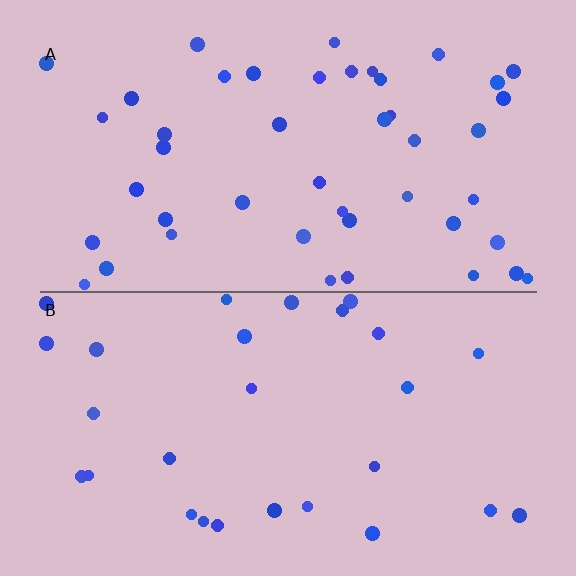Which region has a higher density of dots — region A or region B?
A (the top).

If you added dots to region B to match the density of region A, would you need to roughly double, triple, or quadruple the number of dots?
Approximately double.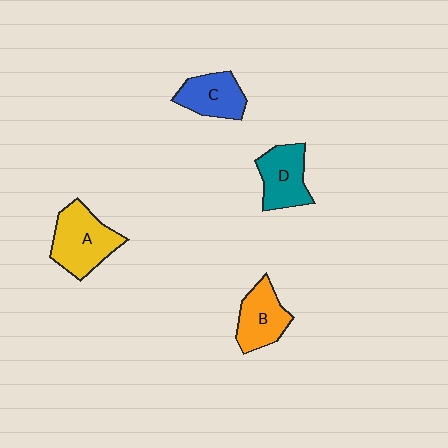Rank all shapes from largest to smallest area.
From largest to smallest: A (yellow), D (teal), B (orange), C (blue).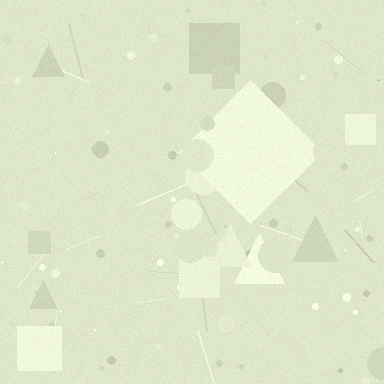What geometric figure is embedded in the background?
A diamond is embedded in the background.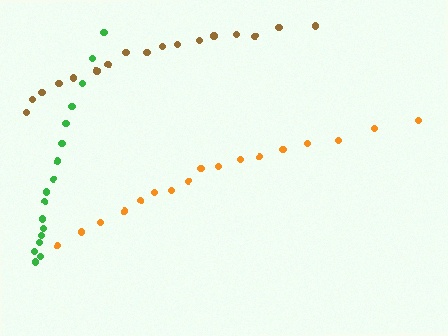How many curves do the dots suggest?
There are 3 distinct paths.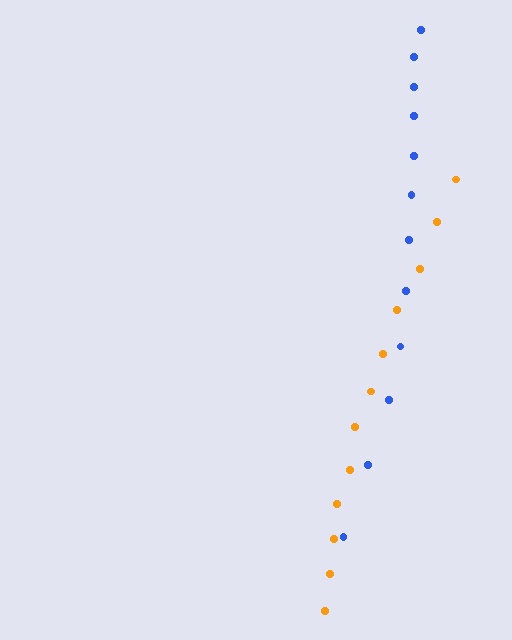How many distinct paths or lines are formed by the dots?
There are 2 distinct paths.